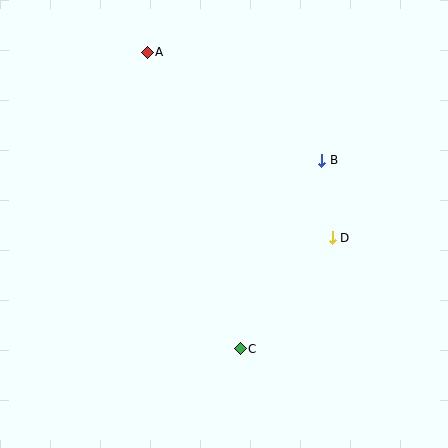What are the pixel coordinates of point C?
Point C is at (240, 349).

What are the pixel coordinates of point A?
Point A is at (147, 53).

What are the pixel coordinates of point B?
Point B is at (322, 160).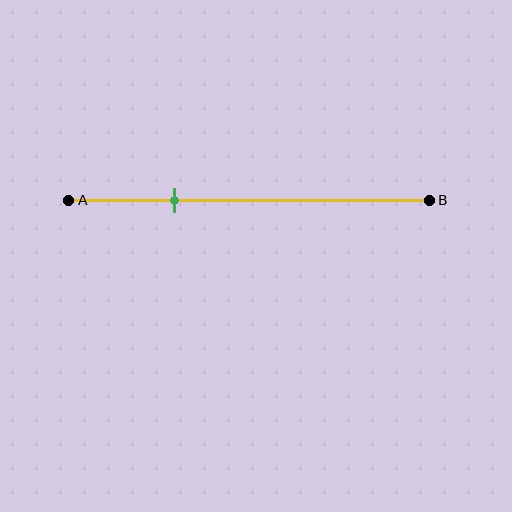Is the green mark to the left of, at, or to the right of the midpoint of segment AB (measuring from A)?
The green mark is to the left of the midpoint of segment AB.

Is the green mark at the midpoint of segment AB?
No, the mark is at about 30% from A, not at the 50% midpoint.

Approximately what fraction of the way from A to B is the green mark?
The green mark is approximately 30% of the way from A to B.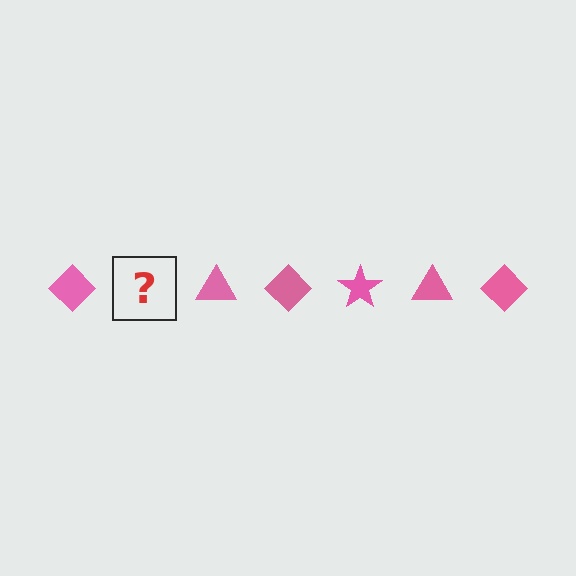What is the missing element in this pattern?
The missing element is a pink star.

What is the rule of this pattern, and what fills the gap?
The rule is that the pattern cycles through diamond, star, triangle shapes in pink. The gap should be filled with a pink star.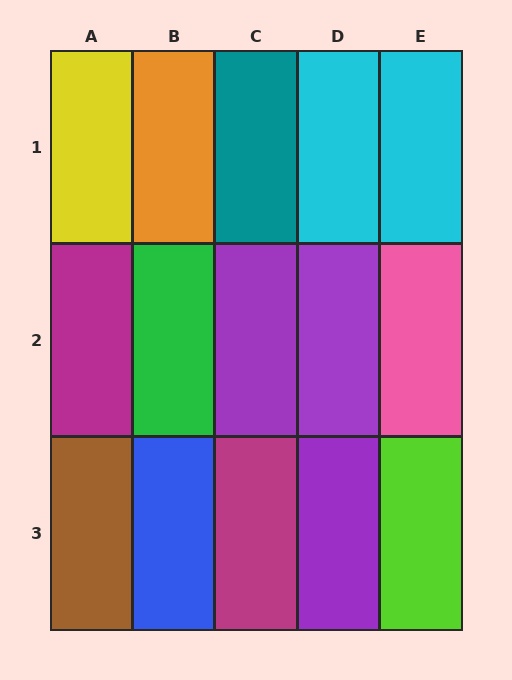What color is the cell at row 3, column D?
Purple.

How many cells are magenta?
2 cells are magenta.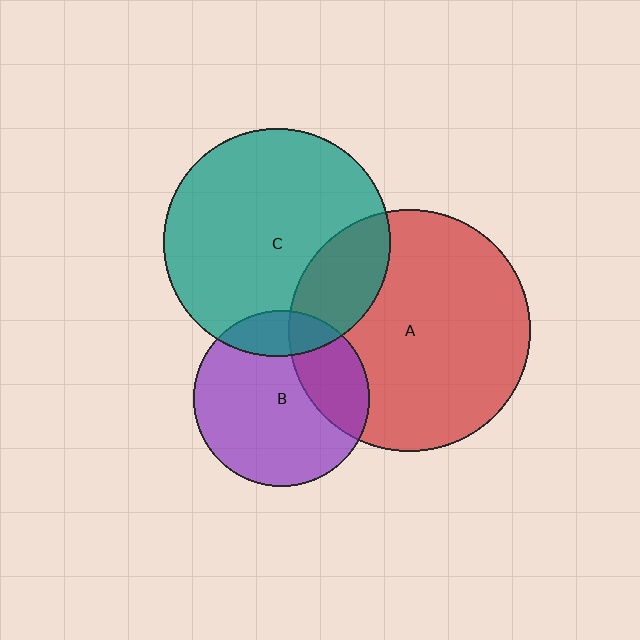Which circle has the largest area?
Circle A (red).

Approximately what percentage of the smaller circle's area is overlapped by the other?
Approximately 20%.